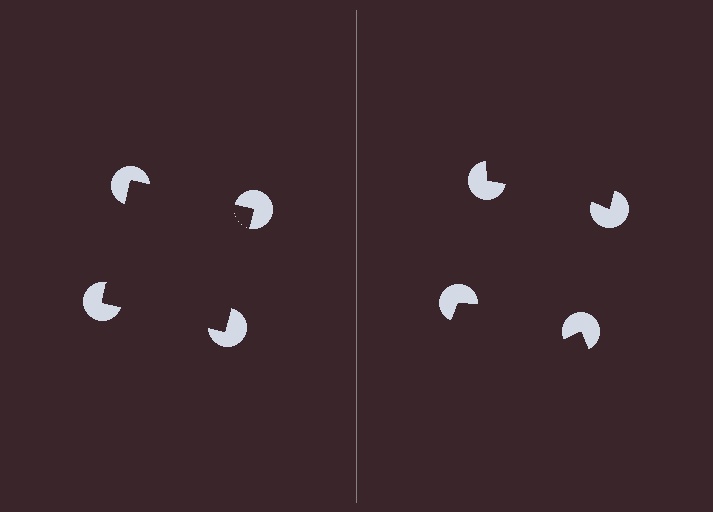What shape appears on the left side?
An illusory square.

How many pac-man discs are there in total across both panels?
8 — 4 on each side.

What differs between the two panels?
The pac-man discs are positioned identically on both sides; only the wedge orientations differ. On the left they align to a square; on the right they are misaligned.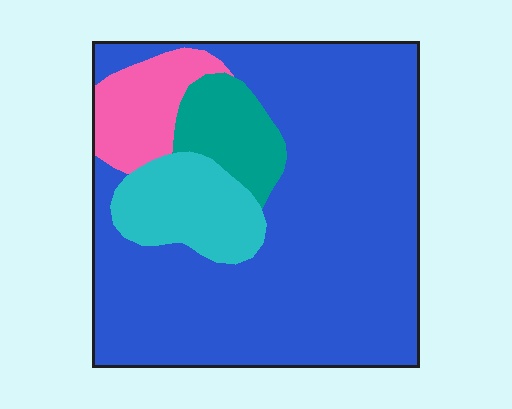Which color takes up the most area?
Blue, at roughly 70%.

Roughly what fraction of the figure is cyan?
Cyan takes up less than a quarter of the figure.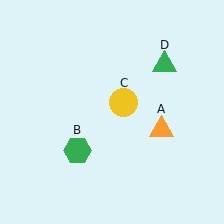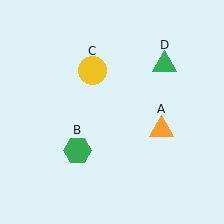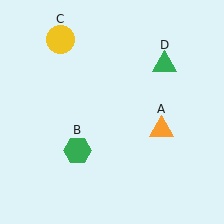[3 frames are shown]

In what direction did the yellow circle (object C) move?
The yellow circle (object C) moved up and to the left.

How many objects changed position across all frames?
1 object changed position: yellow circle (object C).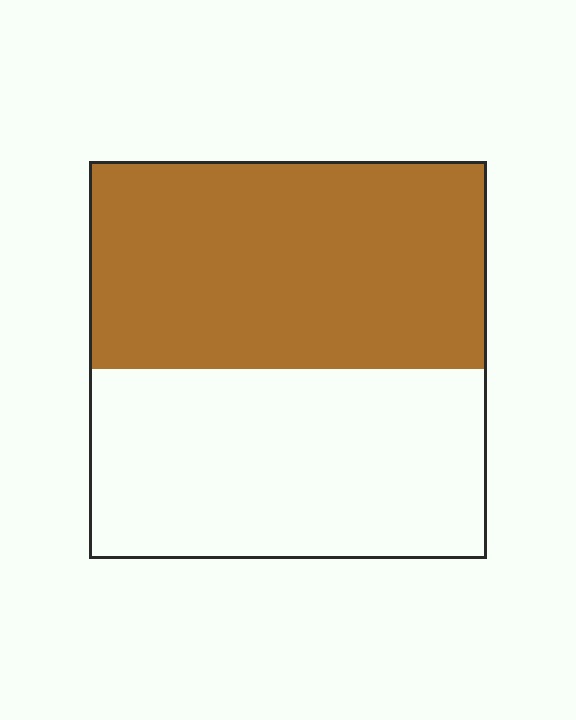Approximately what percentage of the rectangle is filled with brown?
Approximately 50%.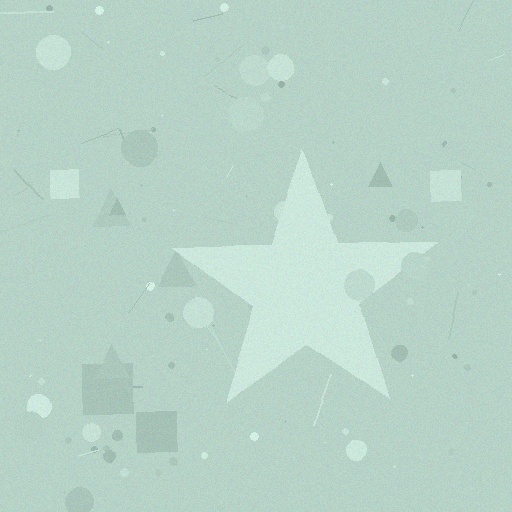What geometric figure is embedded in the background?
A star is embedded in the background.